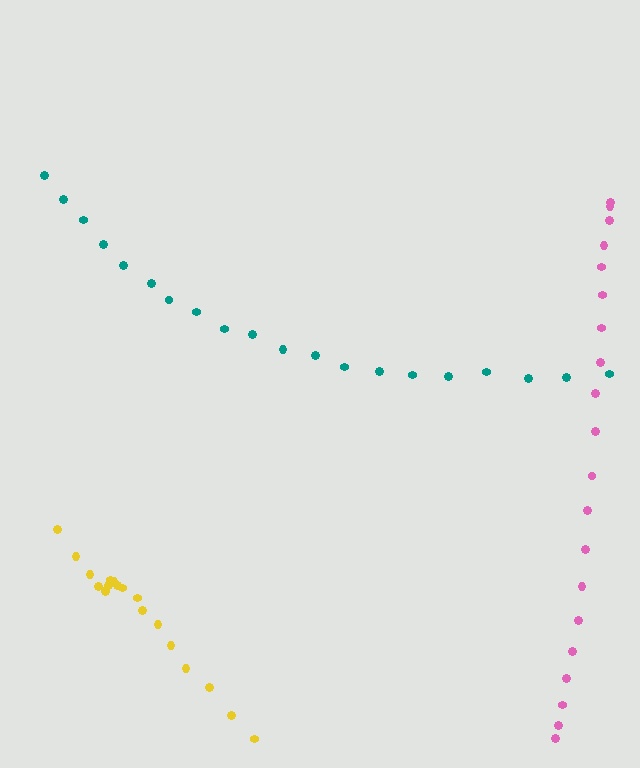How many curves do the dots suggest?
There are 3 distinct paths.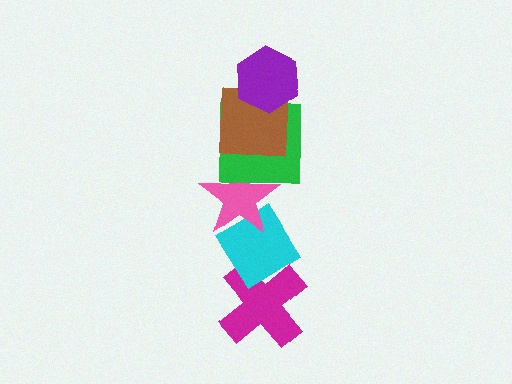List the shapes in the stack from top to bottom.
From top to bottom: the purple hexagon, the brown square, the green square, the pink star, the cyan diamond, the magenta cross.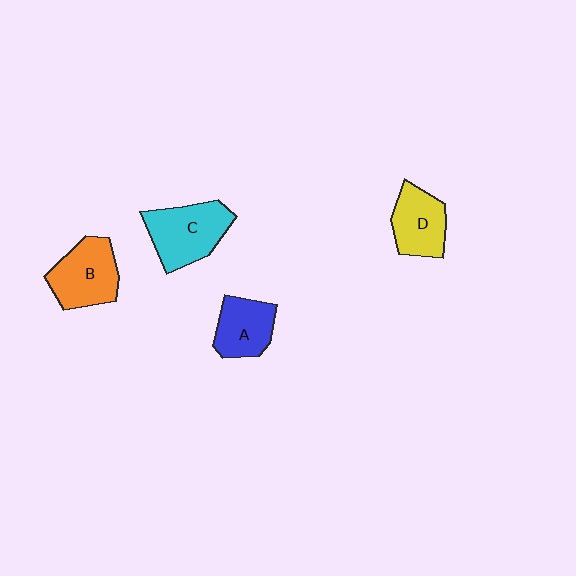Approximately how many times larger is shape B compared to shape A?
Approximately 1.2 times.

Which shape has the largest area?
Shape C (cyan).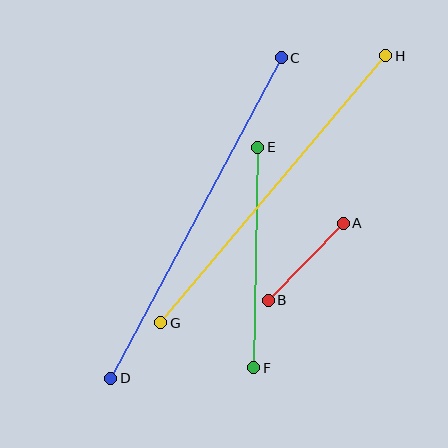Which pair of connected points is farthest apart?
Points C and D are farthest apart.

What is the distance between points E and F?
The distance is approximately 220 pixels.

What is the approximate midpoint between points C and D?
The midpoint is at approximately (196, 218) pixels.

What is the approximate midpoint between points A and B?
The midpoint is at approximately (306, 262) pixels.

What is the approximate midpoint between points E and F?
The midpoint is at approximately (256, 258) pixels.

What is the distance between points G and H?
The distance is approximately 349 pixels.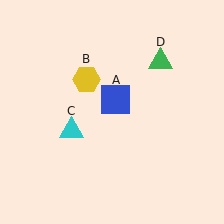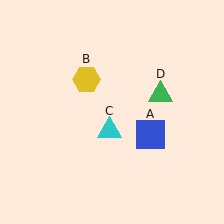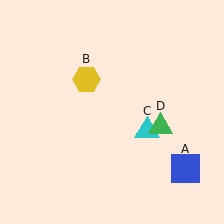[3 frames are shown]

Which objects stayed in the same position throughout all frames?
Yellow hexagon (object B) remained stationary.